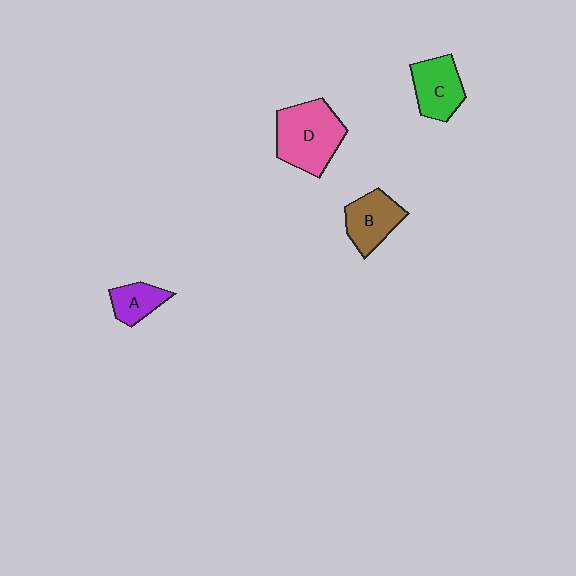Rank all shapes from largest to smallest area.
From largest to smallest: D (pink), B (brown), C (green), A (purple).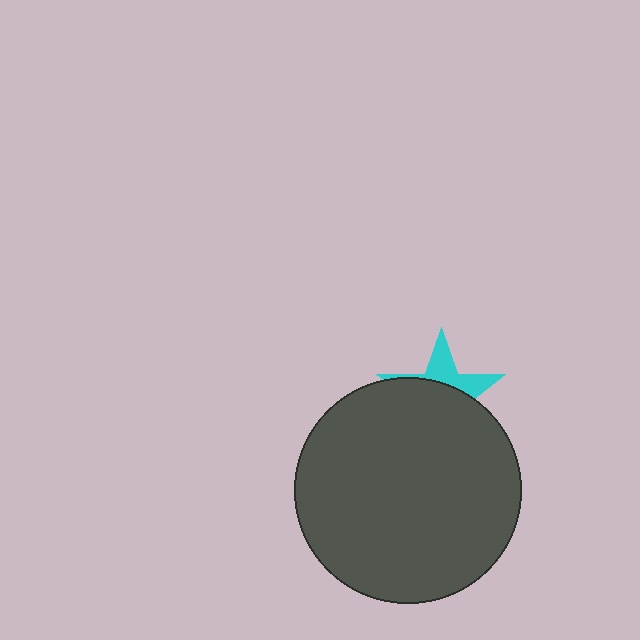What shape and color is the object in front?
The object in front is a dark gray circle.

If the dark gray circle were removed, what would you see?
You would see the complete cyan star.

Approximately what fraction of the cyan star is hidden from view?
Roughly 65% of the cyan star is hidden behind the dark gray circle.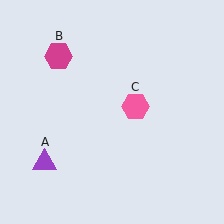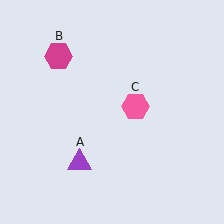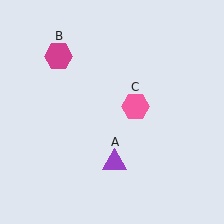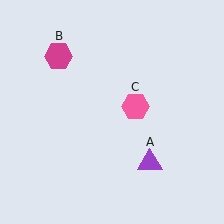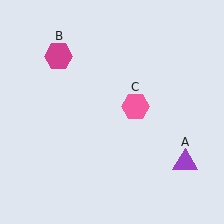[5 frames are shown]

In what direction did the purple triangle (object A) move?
The purple triangle (object A) moved right.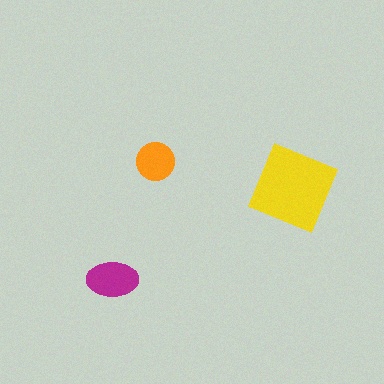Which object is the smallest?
The orange circle.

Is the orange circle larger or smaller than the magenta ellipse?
Smaller.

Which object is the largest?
The yellow square.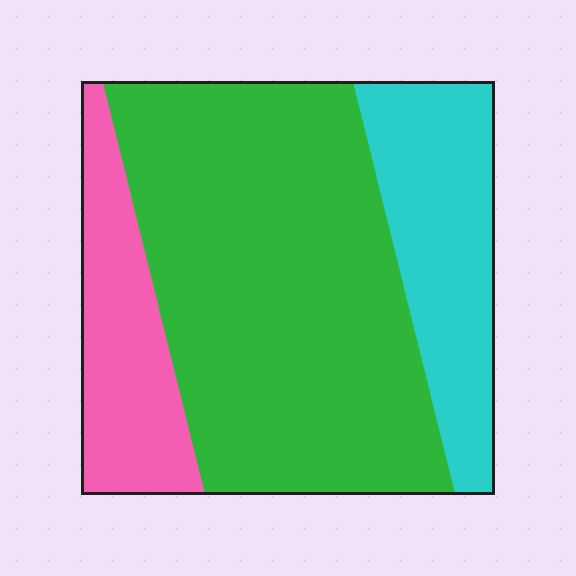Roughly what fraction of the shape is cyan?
Cyan covers around 20% of the shape.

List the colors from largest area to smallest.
From largest to smallest: green, cyan, pink.